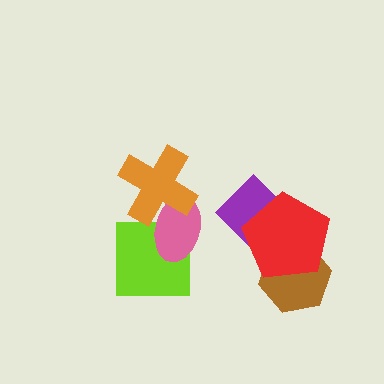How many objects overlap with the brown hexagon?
1 object overlaps with the brown hexagon.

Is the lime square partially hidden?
Yes, it is partially covered by another shape.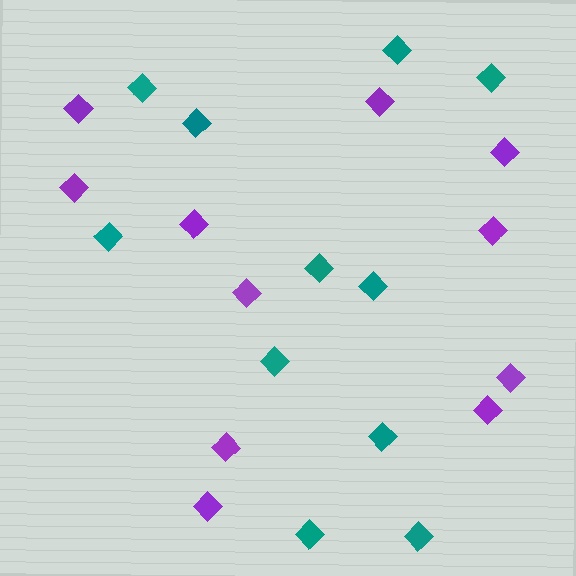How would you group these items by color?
There are 2 groups: one group of teal diamonds (11) and one group of purple diamonds (11).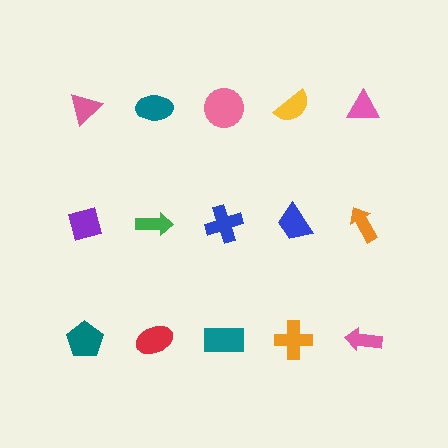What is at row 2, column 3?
A blue cross.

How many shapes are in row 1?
5 shapes.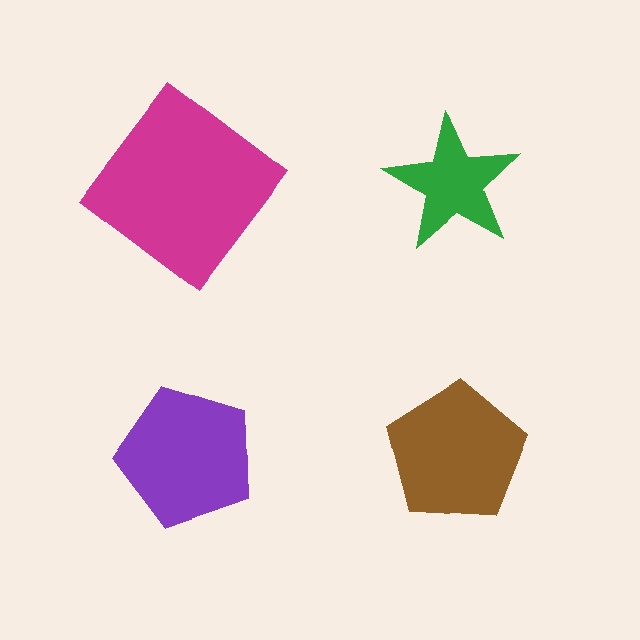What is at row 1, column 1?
A magenta diamond.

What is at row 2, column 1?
A purple pentagon.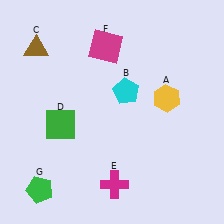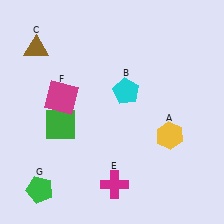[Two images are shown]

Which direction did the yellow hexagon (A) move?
The yellow hexagon (A) moved down.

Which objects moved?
The objects that moved are: the yellow hexagon (A), the magenta square (F).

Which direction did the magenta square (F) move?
The magenta square (F) moved down.